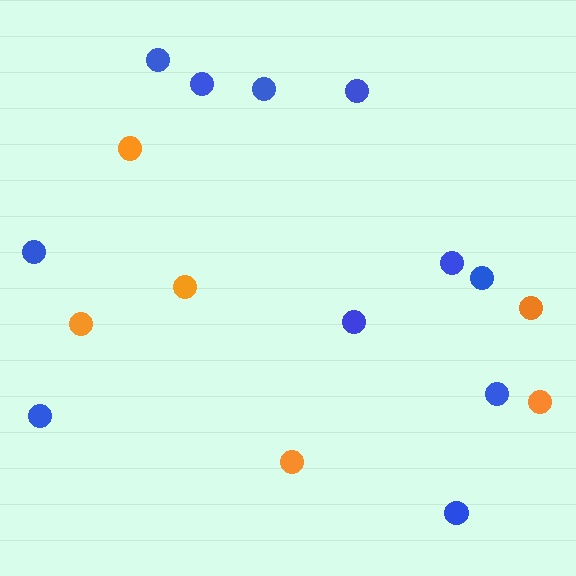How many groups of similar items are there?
There are 2 groups: one group of blue circles (11) and one group of orange circles (6).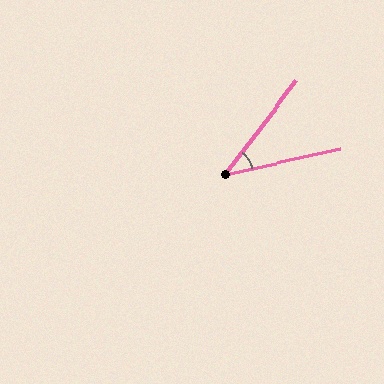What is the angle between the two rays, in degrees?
Approximately 40 degrees.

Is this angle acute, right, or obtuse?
It is acute.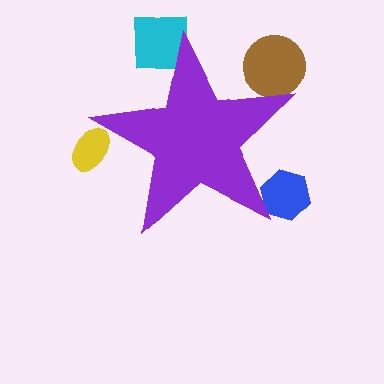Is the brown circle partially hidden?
Yes, the brown circle is partially hidden behind the purple star.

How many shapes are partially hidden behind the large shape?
4 shapes are partially hidden.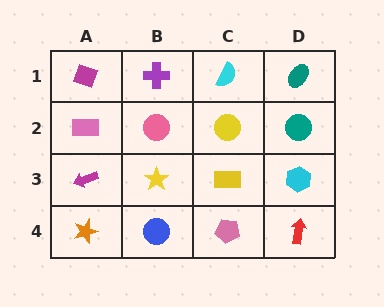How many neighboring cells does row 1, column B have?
3.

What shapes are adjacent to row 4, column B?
A yellow star (row 3, column B), an orange star (row 4, column A), a pink pentagon (row 4, column C).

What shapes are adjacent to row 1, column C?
A yellow circle (row 2, column C), a purple cross (row 1, column B), a teal ellipse (row 1, column D).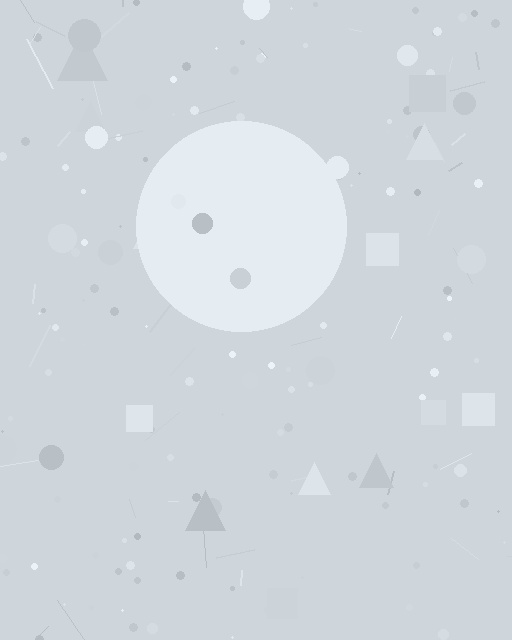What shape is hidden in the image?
A circle is hidden in the image.